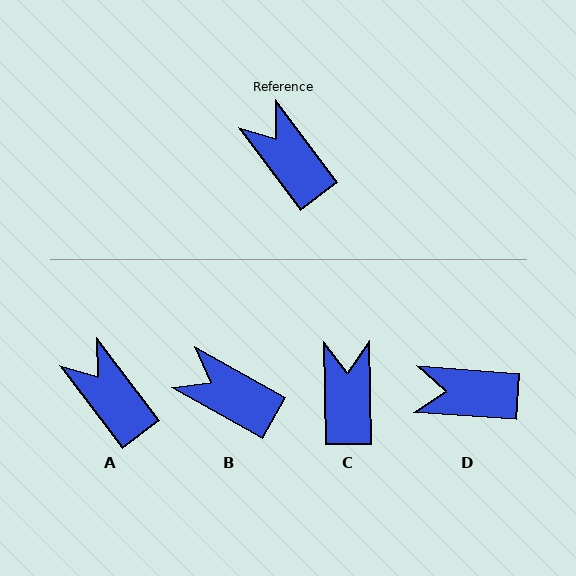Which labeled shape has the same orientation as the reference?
A.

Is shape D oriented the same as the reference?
No, it is off by about 49 degrees.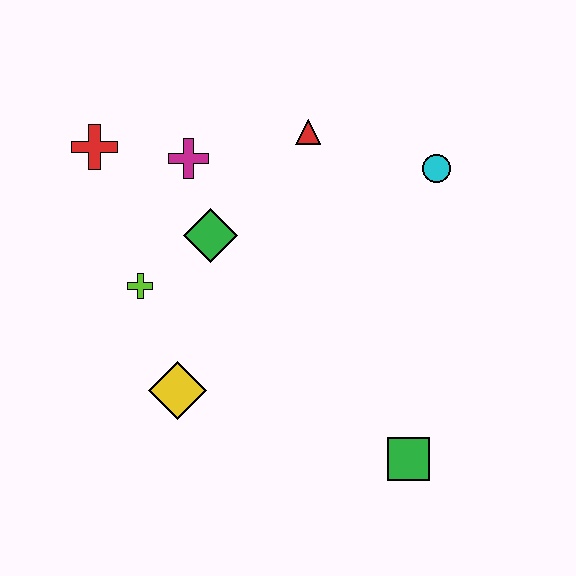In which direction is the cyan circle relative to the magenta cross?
The cyan circle is to the right of the magenta cross.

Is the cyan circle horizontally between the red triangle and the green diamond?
No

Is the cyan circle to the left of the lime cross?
No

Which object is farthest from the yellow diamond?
The cyan circle is farthest from the yellow diamond.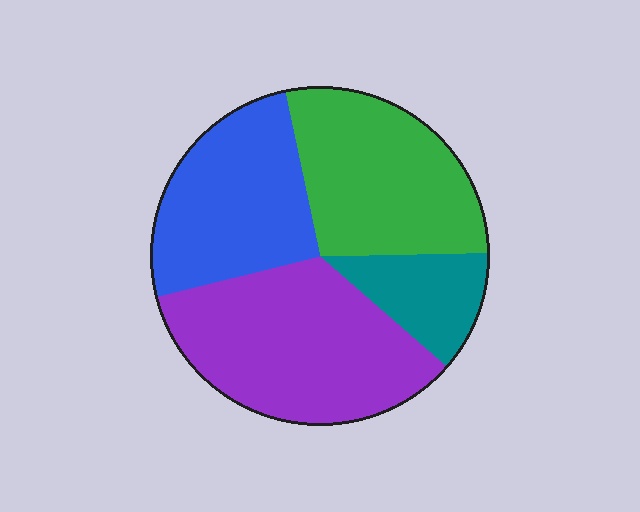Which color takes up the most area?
Purple, at roughly 35%.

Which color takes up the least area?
Teal, at roughly 10%.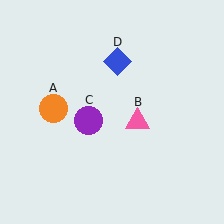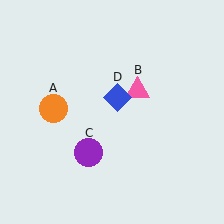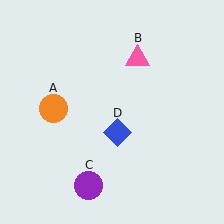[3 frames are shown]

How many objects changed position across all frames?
3 objects changed position: pink triangle (object B), purple circle (object C), blue diamond (object D).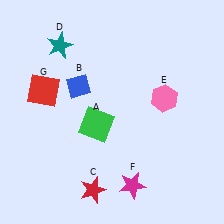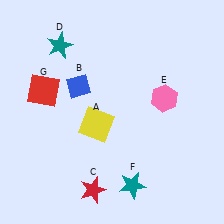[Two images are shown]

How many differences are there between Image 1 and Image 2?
There are 2 differences between the two images.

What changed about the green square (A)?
In Image 1, A is green. In Image 2, it changed to yellow.